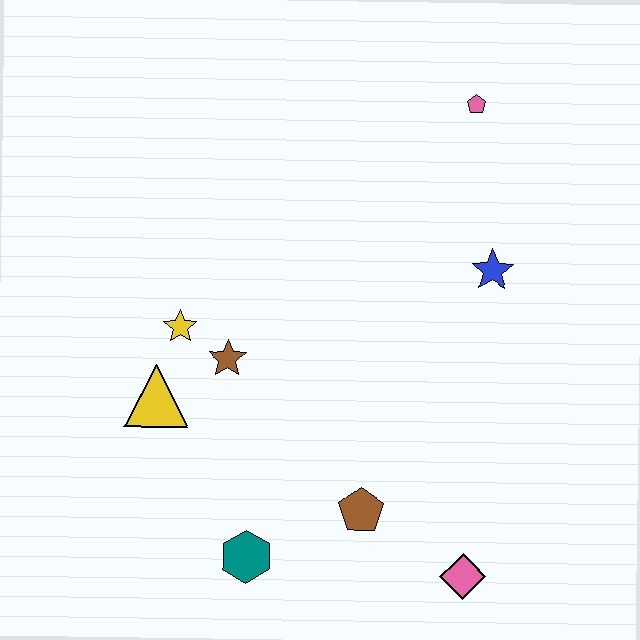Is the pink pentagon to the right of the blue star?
No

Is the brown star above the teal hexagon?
Yes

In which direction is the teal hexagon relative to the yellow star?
The teal hexagon is below the yellow star.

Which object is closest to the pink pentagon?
The blue star is closest to the pink pentagon.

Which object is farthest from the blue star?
The teal hexagon is farthest from the blue star.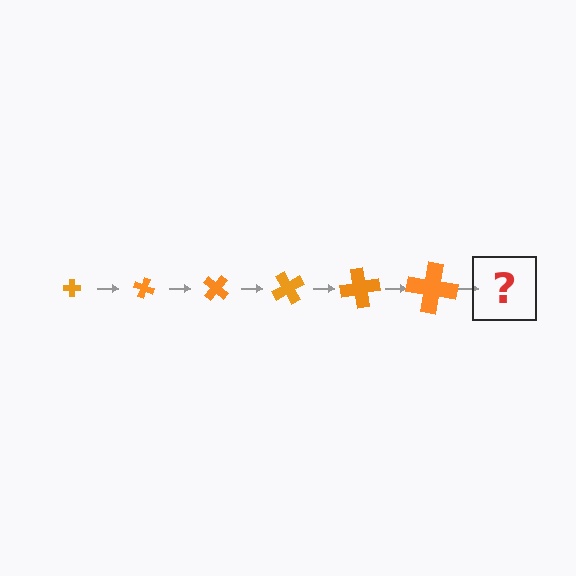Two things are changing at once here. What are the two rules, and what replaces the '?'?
The two rules are that the cross grows larger each step and it rotates 20 degrees each step. The '?' should be a cross, larger than the previous one and rotated 120 degrees from the start.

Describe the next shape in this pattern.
It should be a cross, larger than the previous one and rotated 120 degrees from the start.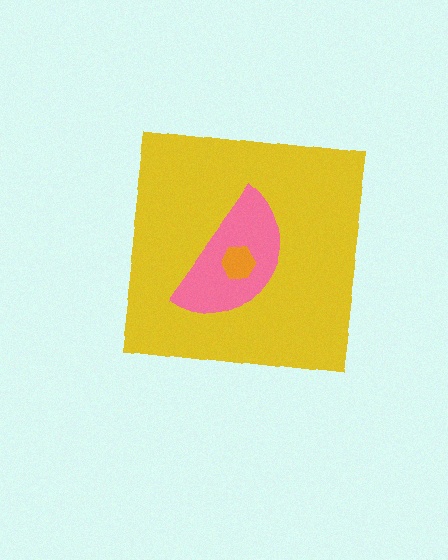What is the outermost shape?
The yellow square.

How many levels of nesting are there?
3.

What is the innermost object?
The orange hexagon.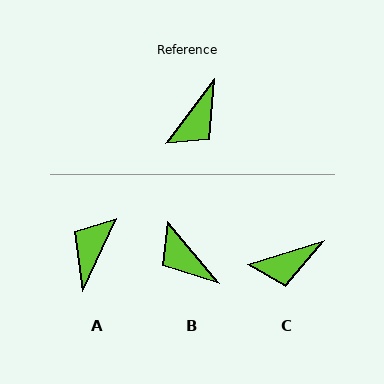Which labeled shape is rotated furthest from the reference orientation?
A, about 169 degrees away.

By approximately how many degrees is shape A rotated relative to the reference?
Approximately 169 degrees clockwise.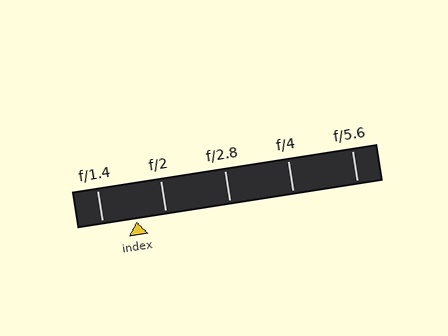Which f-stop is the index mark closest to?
The index mark is closest to f/2.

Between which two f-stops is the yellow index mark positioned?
The index mark is between f/1.4 and f/2.